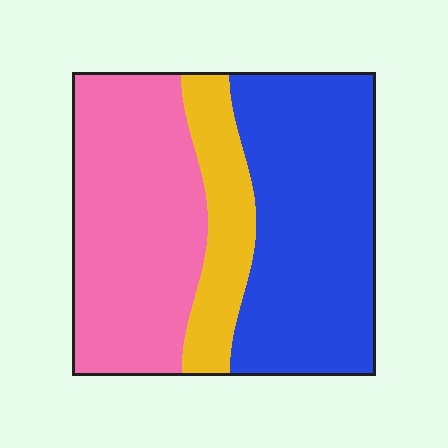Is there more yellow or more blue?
Blue.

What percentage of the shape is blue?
Blue takes up about two fifths (2/5) of the shape.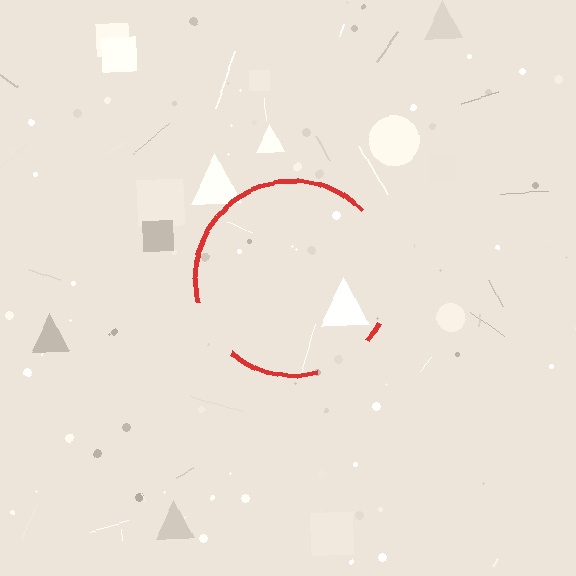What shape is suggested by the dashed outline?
The dashed outline suggests a circle.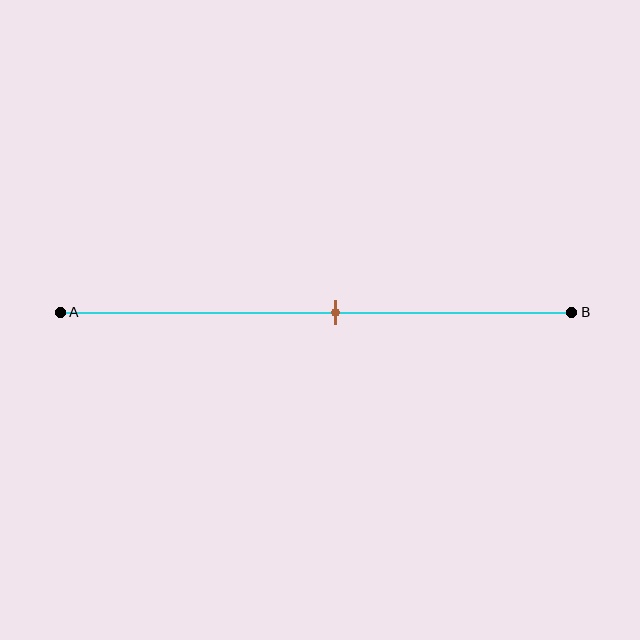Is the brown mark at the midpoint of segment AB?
No, the mark is at about 55% from A, not at the 50% midpoint.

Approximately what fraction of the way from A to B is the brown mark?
The brown mark is approximately 55% of the way from A to B.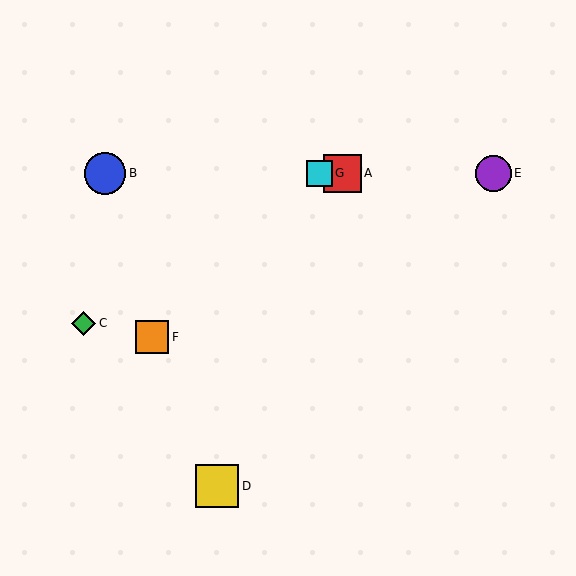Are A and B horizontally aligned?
Yes, both are at y≈173.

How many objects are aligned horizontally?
4 objects (A, B, E, G) are aligned horizontally.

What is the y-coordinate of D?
Object D is at y≈486.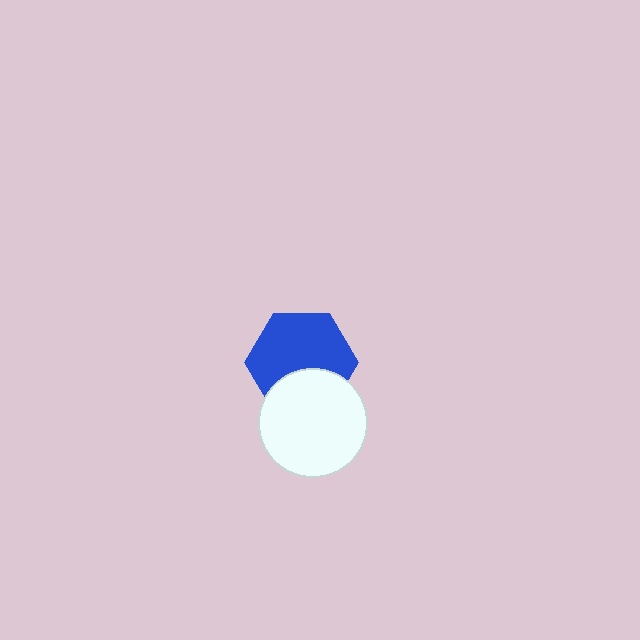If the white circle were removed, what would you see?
You would see the complete blue hexagon.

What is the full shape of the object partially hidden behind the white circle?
The partially hidden object is a blue hexagon.